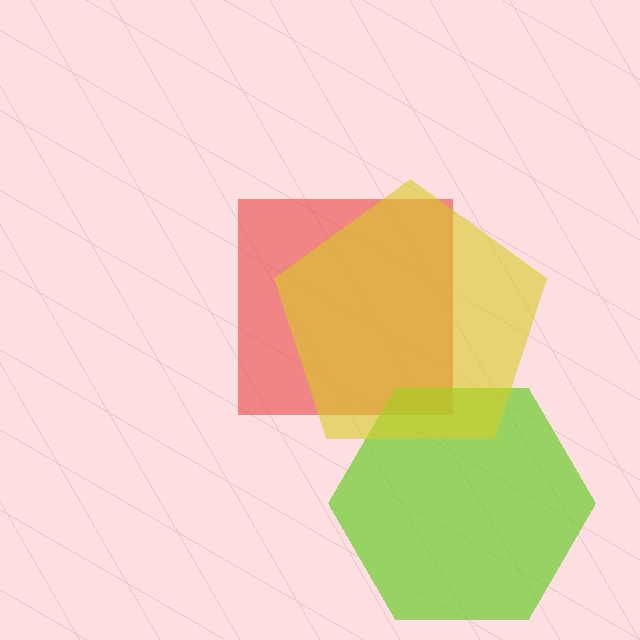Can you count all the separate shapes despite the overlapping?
Yes, there are 3 separate shapes.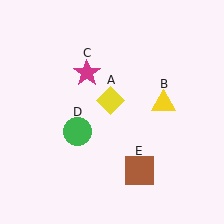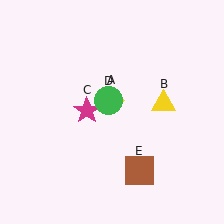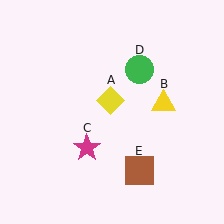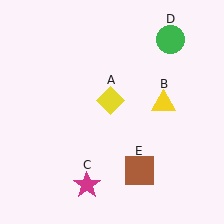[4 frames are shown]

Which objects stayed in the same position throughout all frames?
Yellow diamond (object A) and yellow triangle (object B) and brown square (object E) remained stationary.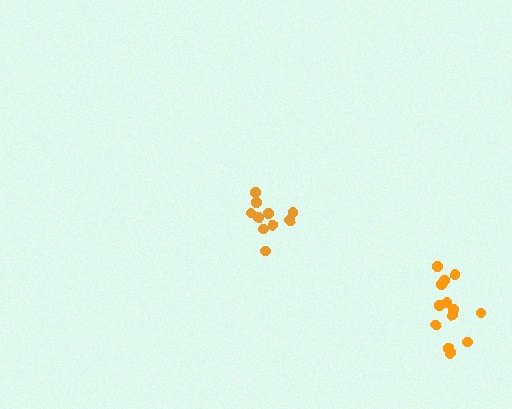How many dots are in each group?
Group 1: 11 dots, Group 2: 13 dots (24 total).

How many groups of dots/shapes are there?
There are 2 groups.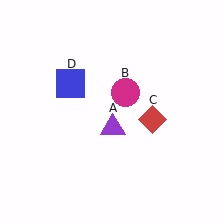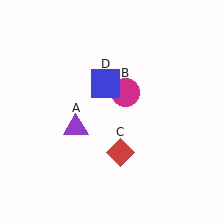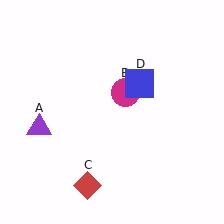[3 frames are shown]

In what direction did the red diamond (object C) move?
The red diamond (object C) moved down and to the left.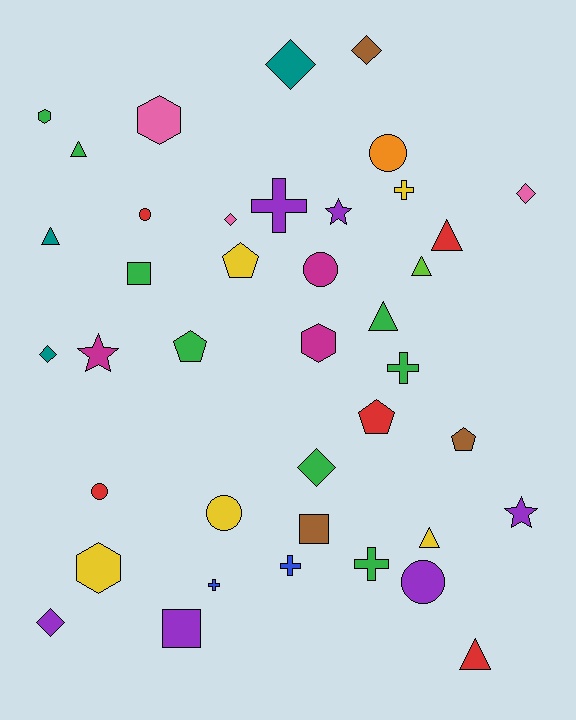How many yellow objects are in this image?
There are 5 yellow objects.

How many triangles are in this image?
There are 7 triangles.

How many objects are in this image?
There are 40 objects.